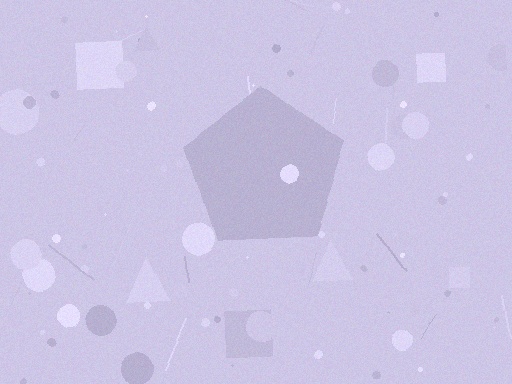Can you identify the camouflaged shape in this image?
The camouflaged shape is a pentagon.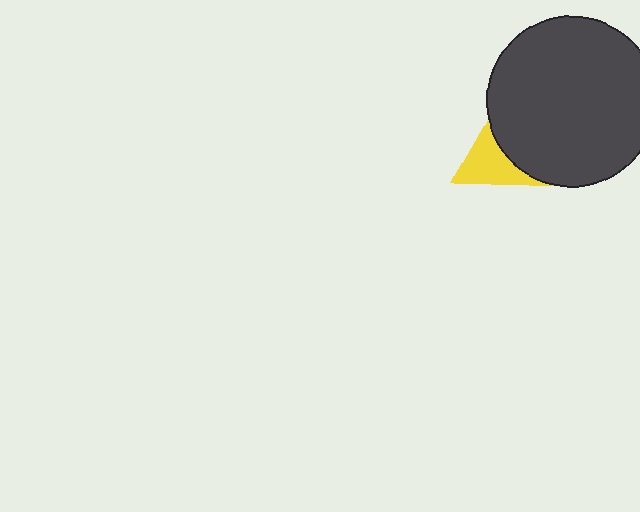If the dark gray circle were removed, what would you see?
You would see the complete yellow triangle.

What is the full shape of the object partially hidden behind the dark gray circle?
The partially hidden object is a yellow triangle.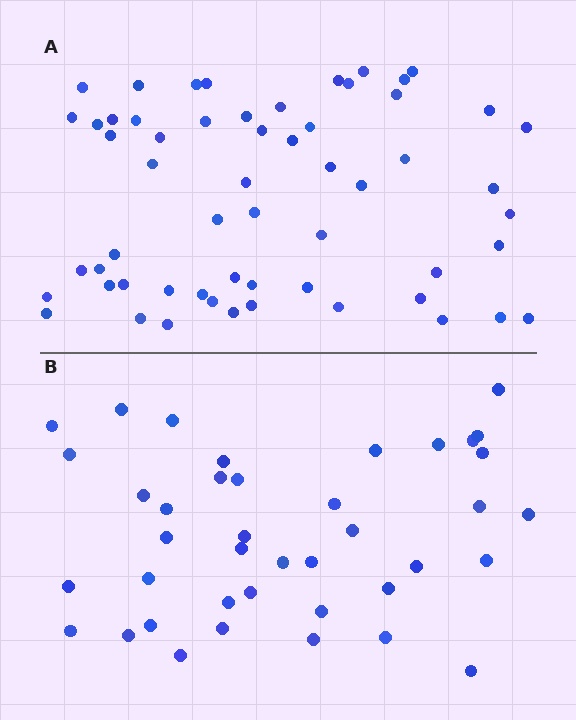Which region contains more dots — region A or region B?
Region A (the top region) has more dots.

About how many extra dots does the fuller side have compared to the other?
Region A has approximately 20 more dots than region B.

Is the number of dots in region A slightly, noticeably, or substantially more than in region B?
Region A has substantially more. The ratio is roughly 1.4 to 1.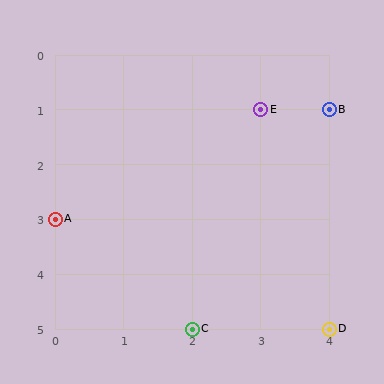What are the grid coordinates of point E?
Point E is at grid coordinates (3, 1).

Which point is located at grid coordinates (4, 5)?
Point D is at (4, 5).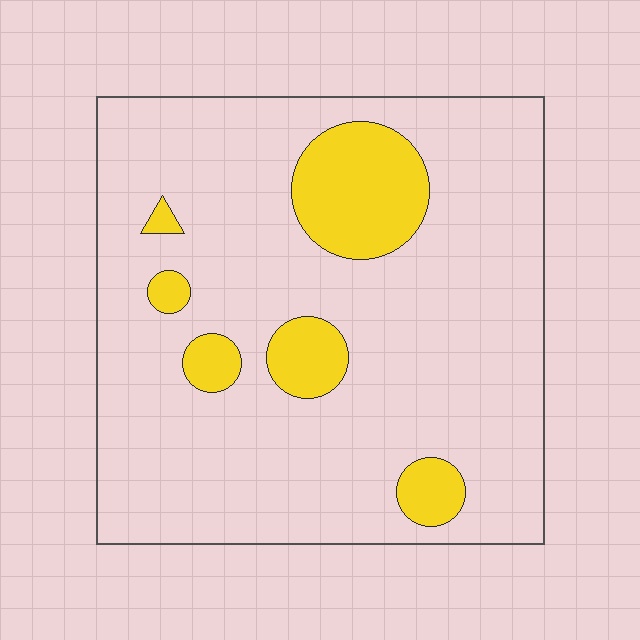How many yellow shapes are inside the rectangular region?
6.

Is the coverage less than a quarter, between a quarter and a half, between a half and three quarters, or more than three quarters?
Less than a quarter.